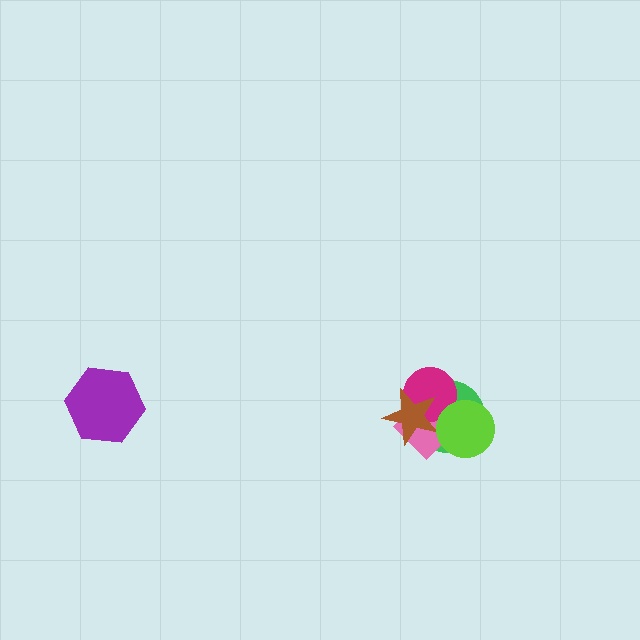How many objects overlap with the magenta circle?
4 objects overlap with the magenta circle.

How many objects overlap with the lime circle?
3 objects overlap with the lime circle.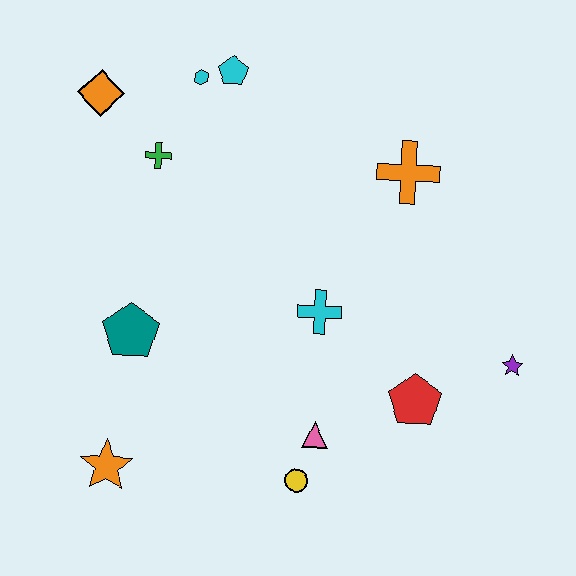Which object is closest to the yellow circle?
The pink triangle is closest to the yellow circle.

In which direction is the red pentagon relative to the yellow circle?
The red pentagon is to the right of the yellow circle.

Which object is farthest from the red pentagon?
The orange diamond is farthest from the red pentagon.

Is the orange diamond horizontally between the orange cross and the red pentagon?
No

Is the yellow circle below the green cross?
Yes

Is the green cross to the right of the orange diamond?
Yes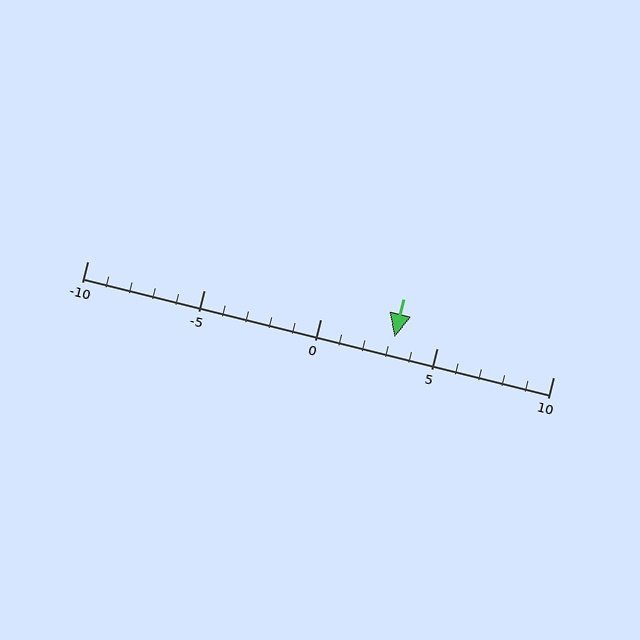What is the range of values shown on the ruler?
The ruler shows values from -10 to 10.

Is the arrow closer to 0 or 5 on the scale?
The arrow is closer to 5.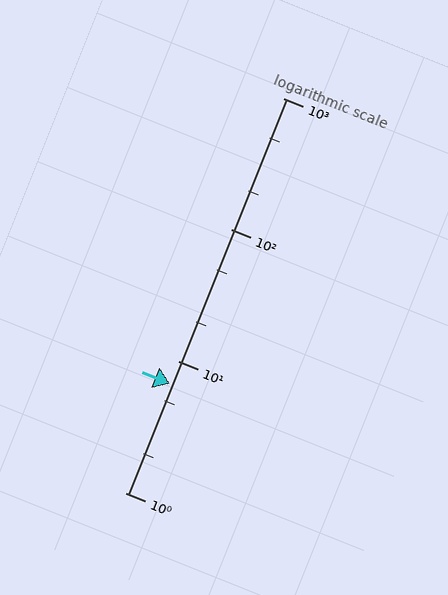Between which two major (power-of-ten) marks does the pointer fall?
The pointer is between 1 and 10.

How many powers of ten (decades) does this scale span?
The scale spans 3 decades, from 1 to 1000.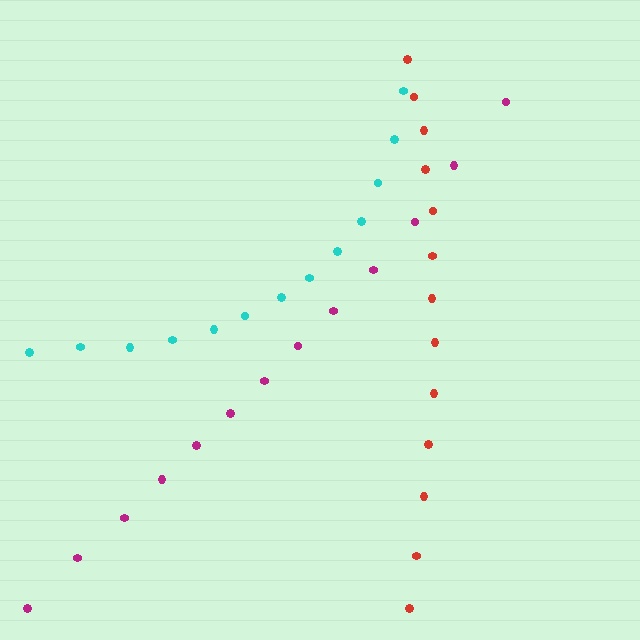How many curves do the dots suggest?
There are 3 distinct paths.